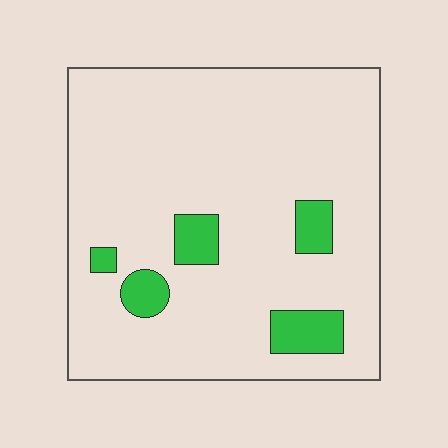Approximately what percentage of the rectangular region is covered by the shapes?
Approximately 10%.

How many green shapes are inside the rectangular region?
5.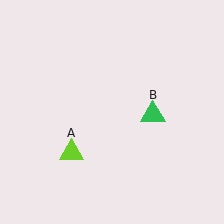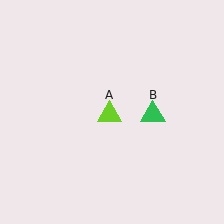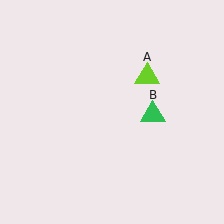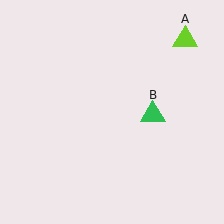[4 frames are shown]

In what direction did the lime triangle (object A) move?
The lime triangle (object A) moved up and to the right.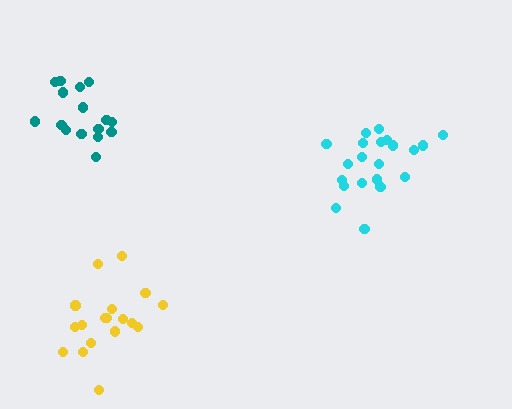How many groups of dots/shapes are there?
There are 3 groups.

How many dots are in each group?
Group 1: 21 dots, Group 2: 18 dots, Group 3: 16 dots (55 total).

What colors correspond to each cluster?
The clusters are colored: cyan, yellow, teal.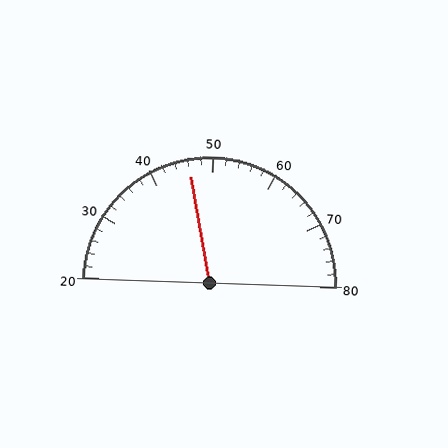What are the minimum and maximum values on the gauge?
The gauge ranges from 20 to 80.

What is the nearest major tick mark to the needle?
The nearest major tick mark is 50.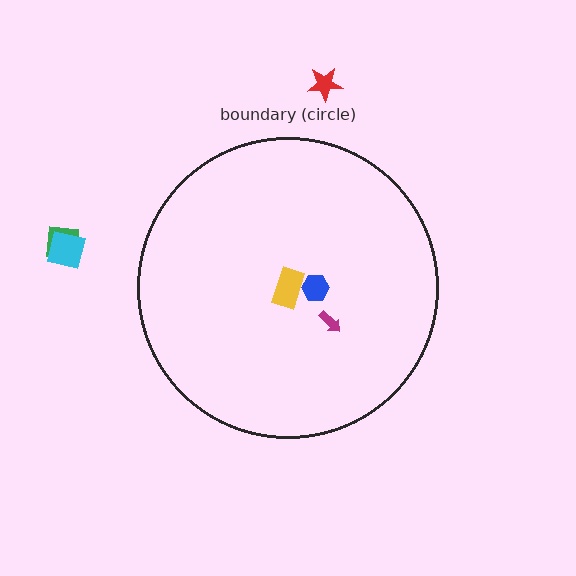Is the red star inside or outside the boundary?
Outside.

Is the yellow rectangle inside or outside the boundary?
Inside.